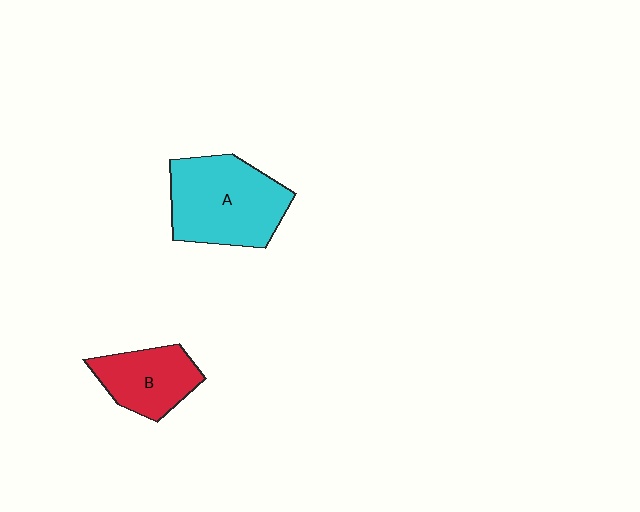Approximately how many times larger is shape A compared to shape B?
Approximately 1.6 times.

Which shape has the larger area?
Shape A (cyan).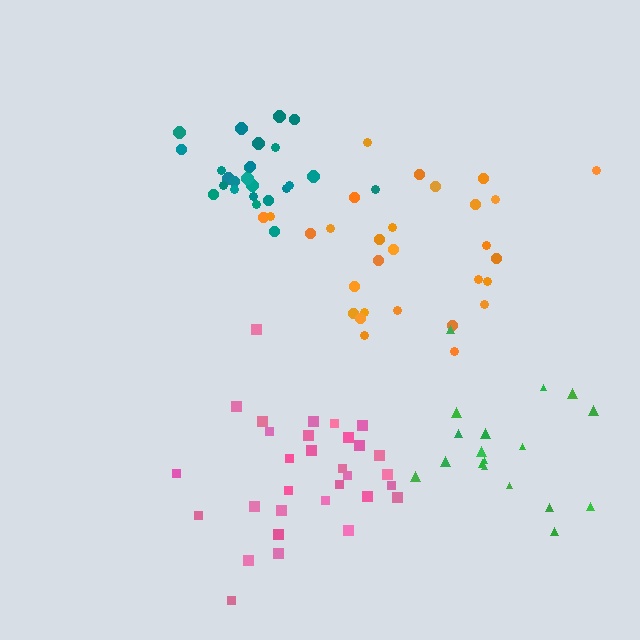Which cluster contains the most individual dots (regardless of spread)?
Pink (31).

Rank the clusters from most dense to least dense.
teal, pink, orange, green.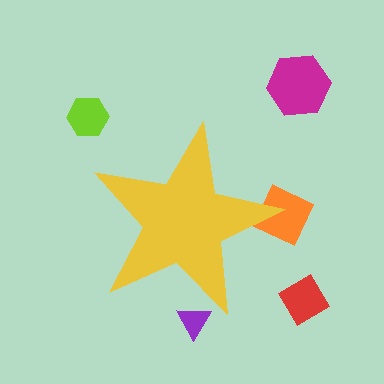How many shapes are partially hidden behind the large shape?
2 shapes are partially hidden.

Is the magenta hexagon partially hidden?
No, the magenta hexagon is fully visible.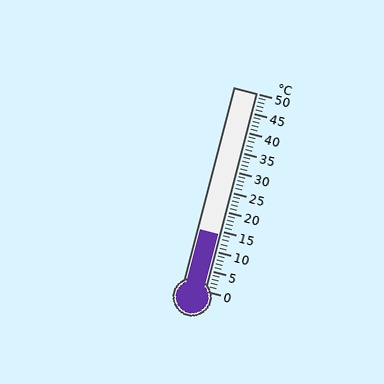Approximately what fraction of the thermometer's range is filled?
The thermometer is filled to approximately 30% of its range.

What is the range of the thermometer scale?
The thermometer scale ranges from 0°C to 50°C.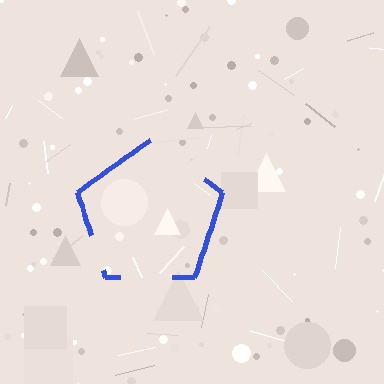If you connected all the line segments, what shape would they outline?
They would outline a pentagon.